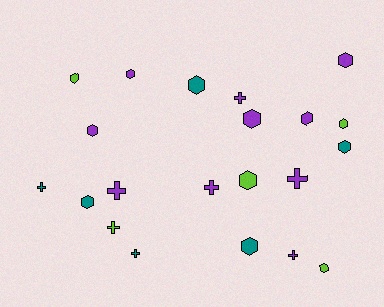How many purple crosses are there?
There are 5 purple crosses.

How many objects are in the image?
There are 21 objects.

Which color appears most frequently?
Purple, with 10 objects.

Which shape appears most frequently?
Hexagon, with 13 objects.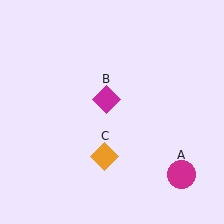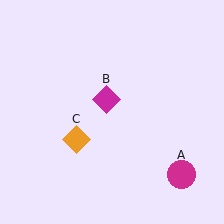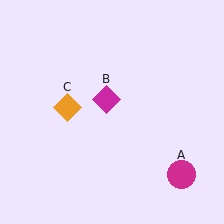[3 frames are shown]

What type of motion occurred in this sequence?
The orange diamond (object C) rotated clockwise around the center of the scene.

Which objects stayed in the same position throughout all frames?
Magenta circle (object A) and magenta diamond (object B) remained stationary.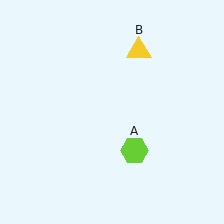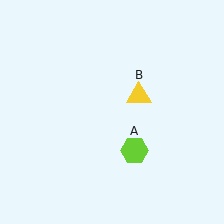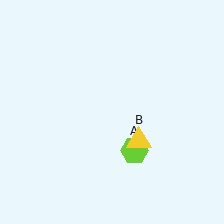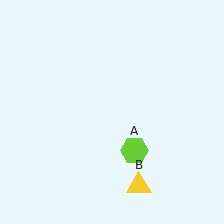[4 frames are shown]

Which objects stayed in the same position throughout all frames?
Lime hexagon (object A) remained stationary.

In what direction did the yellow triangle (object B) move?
The yellow triangle (object B) moved down.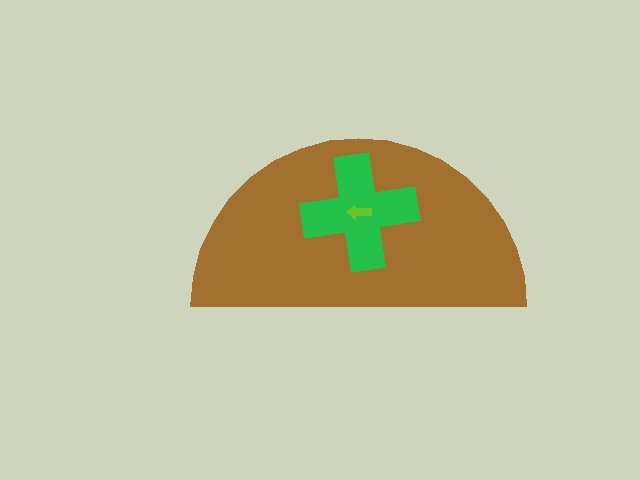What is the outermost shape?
The brown semicircle.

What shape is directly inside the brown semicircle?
The green cross.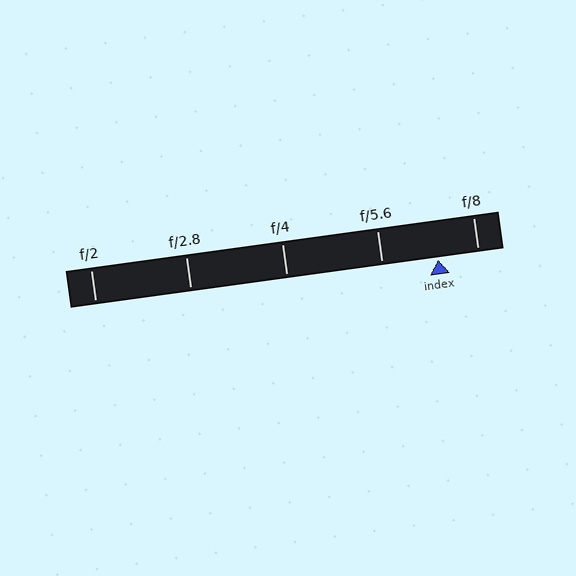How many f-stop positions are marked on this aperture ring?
There are 5 f-stop positions marked.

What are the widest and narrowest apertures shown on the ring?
The widest aperture shown is f/2 and the narrowest is f/8.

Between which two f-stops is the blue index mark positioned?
The index mark is between f/5.6 and f/8.